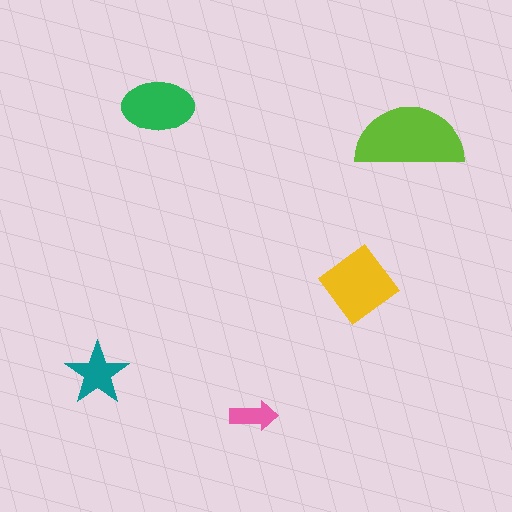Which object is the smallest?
The pink arrow.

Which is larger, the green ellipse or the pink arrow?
The green ellipse.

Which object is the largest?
The lime semicircle.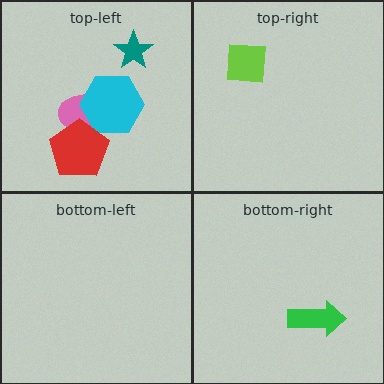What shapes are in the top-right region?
The lime square.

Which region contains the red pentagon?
The top-left region.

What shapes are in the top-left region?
The pink ellipse, the teal star, the cyan hexagon, the red pentagon.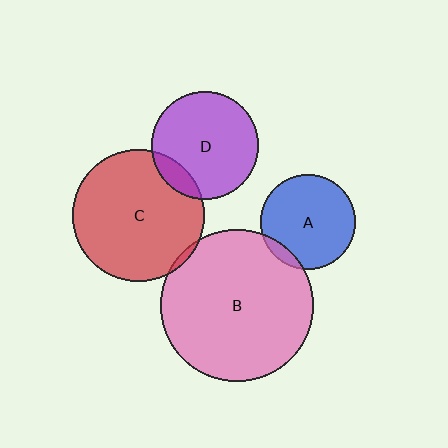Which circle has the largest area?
Circle B (pink).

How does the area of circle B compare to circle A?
Approximately 2.6 times.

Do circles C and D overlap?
Yes.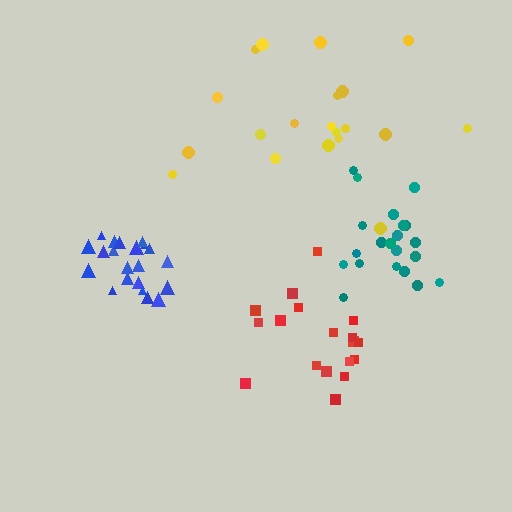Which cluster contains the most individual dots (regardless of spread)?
Blue (21).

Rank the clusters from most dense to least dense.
blue, teal, red, yellow.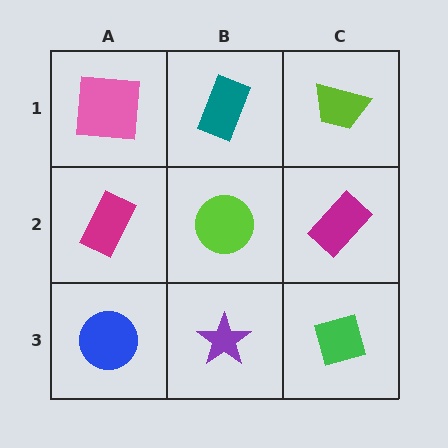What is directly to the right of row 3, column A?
A purple star.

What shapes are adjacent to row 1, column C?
A magenta rectangle (row 2, column C), a teal rectangle (row 1, column B).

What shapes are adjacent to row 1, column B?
A lime circle (row 2, column B), a pink square (row 1, column A), a lime trapezoid (row 1, column C).